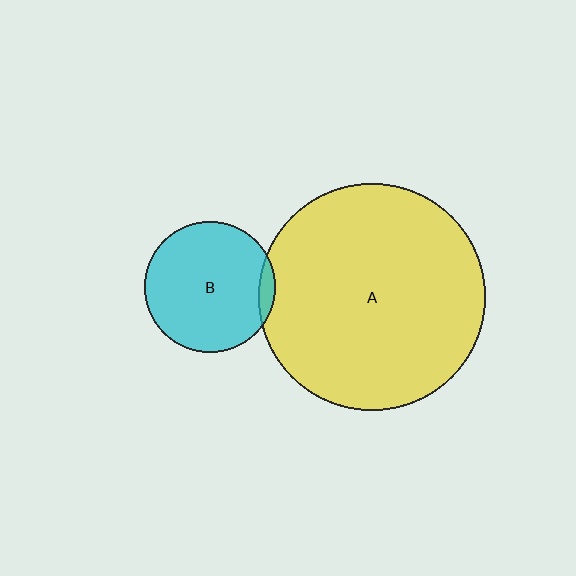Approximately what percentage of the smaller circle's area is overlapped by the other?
Approximately 5%.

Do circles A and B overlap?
Yes.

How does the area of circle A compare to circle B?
Approximately 3.0 times.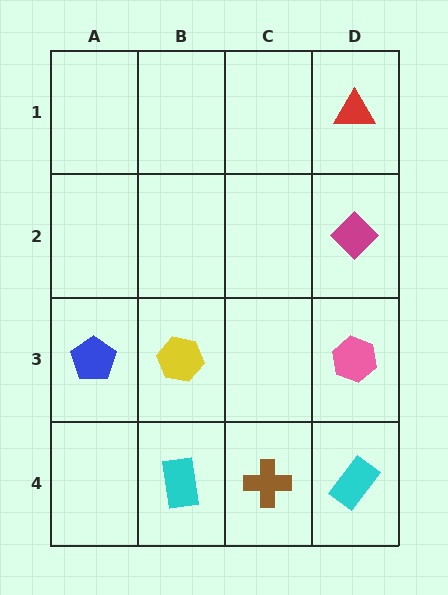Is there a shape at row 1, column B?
No, that cell is empty.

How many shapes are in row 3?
3 shapes.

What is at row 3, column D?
A pink hexagon.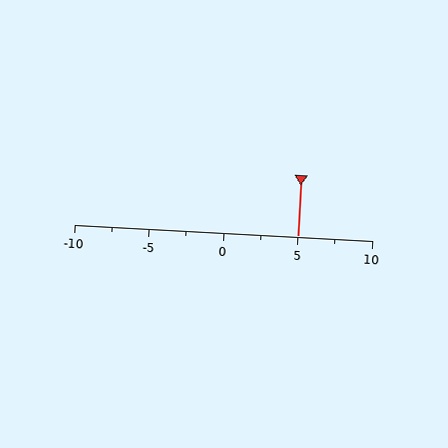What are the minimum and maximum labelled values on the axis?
The axis runs from -10 to 10.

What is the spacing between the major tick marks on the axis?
The major ticks are spaced 5 apart.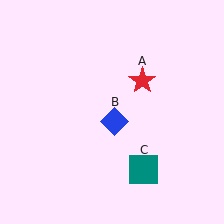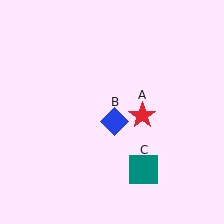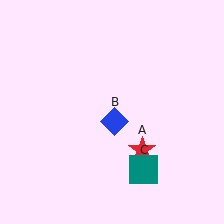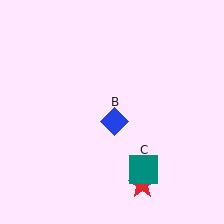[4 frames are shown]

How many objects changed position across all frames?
1 object changed position: red star (object A).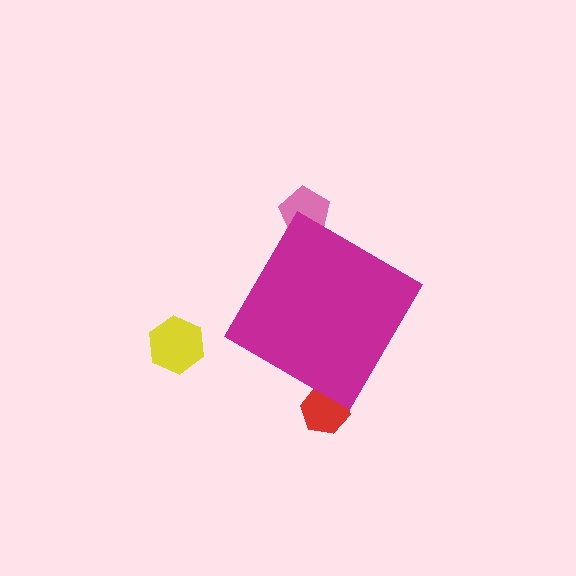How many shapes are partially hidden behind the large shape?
2 shapes are partially hidden.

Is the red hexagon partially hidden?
Yes, the red hexagon is partially hidden behind the magenta diamond.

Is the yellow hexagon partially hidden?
No, the yellow hexagon is fully visible.